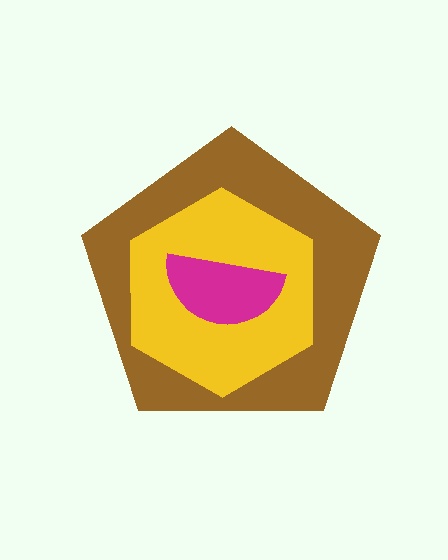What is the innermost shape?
The magenta semicircle.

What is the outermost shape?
The brown pentagon.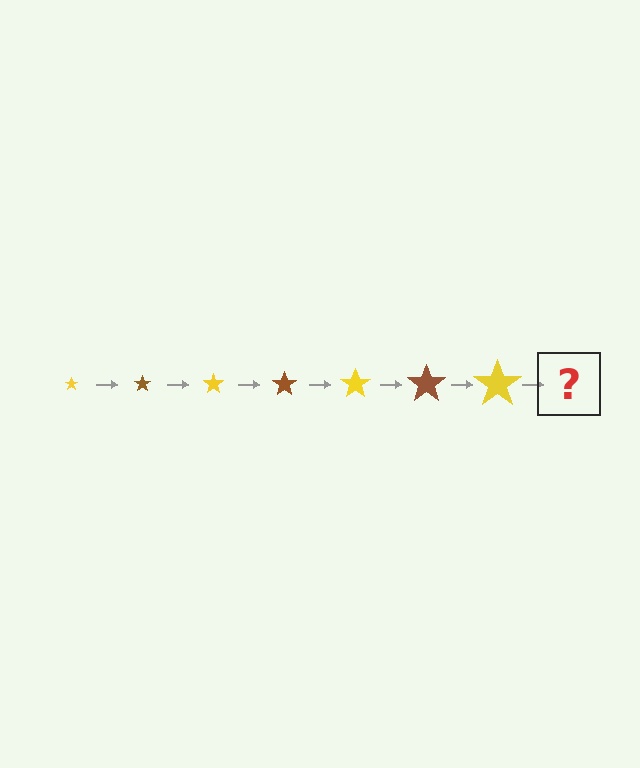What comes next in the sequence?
The next element should be a brown star, larger than the previous one.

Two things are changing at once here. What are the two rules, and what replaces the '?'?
The two rules are that the star grows larger each step and the color cycles through yellow and brown. The '?' should be a brown star, larger than the previous one.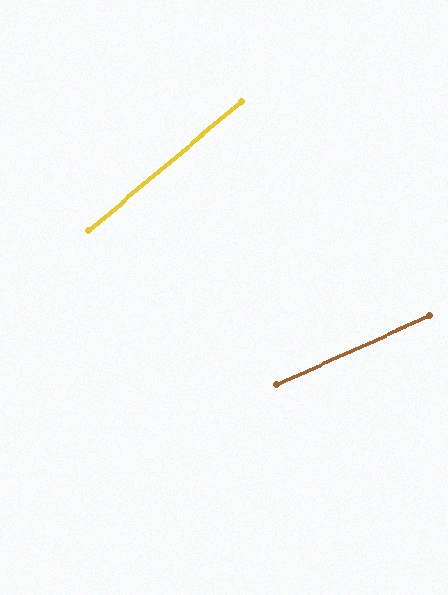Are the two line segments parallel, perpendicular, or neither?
Neither parallel nor perpendicular — they differ by about 15°.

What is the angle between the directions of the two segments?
Approximately 15 degrees.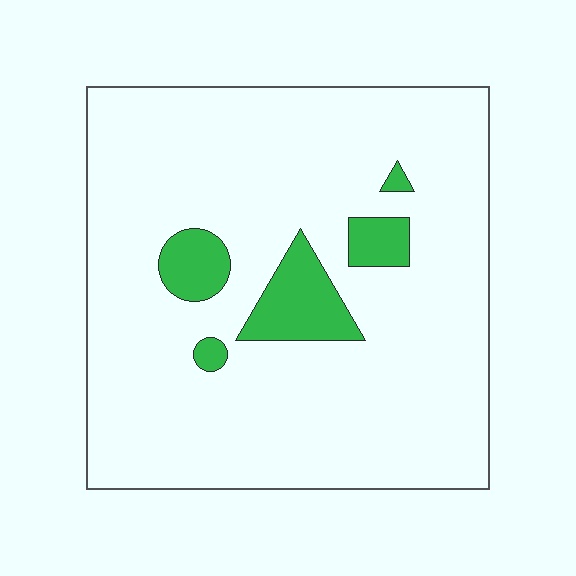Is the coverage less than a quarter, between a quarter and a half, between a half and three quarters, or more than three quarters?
Less than a quarter.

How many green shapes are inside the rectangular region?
5.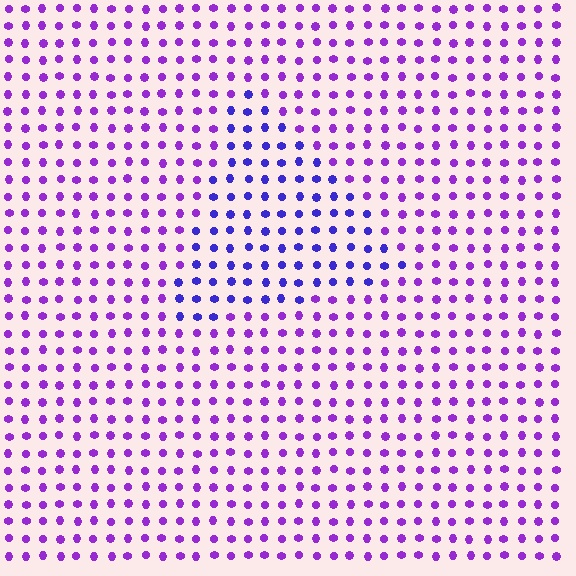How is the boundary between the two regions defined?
The boundary is defined purely by a slight shift in hue (about 33 degrees). Spacing, size, and orientation are identical on both sides.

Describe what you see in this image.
The image is filled with small purple elements in a uniform arrangement. A triangle-shaped region is visible where the elements are tinted to a slightly different hue, forming a subtle color boundary.